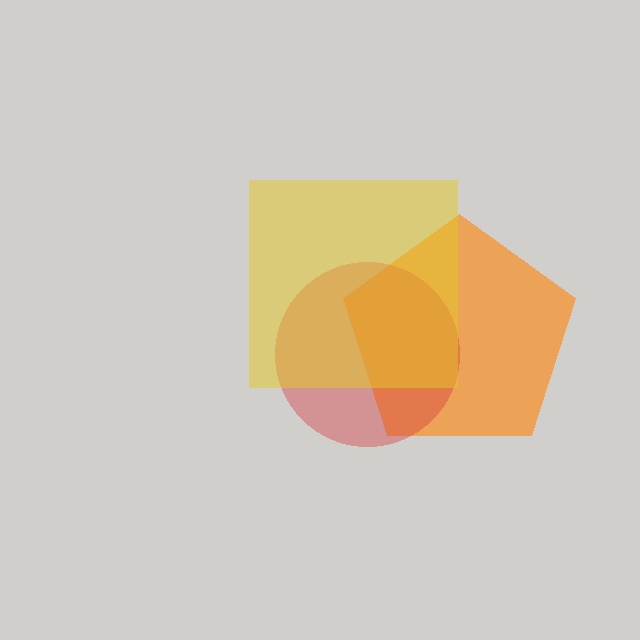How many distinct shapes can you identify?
There are 3 distinct shapes: an orange pentagon, a red circle, a yellow square.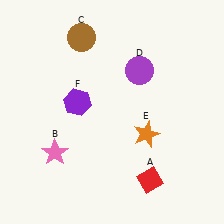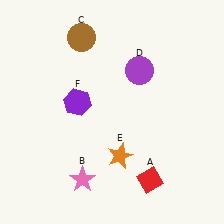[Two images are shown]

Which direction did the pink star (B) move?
The pink star (B) moved right.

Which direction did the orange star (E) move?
The orange star (E) moved left.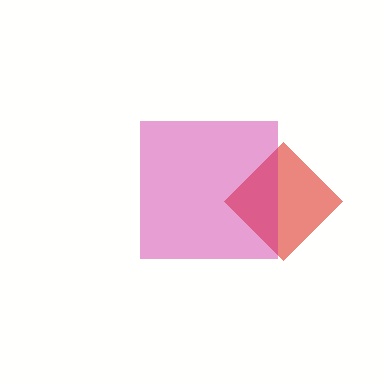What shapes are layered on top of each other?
The layered shapes are: a red diamond, a magenta square.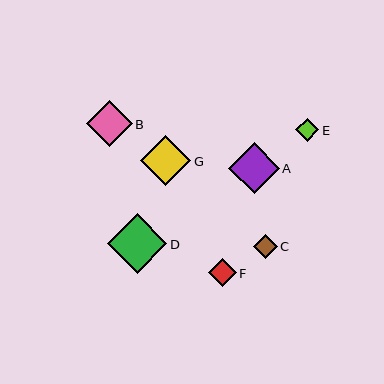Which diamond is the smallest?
Diamond E is the smallest with a size of approximately 23 pixels.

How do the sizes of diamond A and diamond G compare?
Diamond A and diamond G are approximately the same size.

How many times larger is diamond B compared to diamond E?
Diamond B is approximately 2.0 times the size of diamond E.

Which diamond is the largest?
Diamond D is the largest with a size of approximately 59 pixels.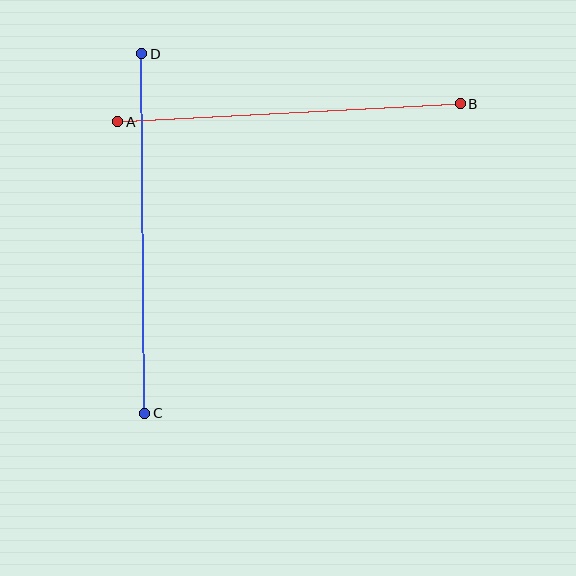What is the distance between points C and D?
The distance is approximately 359 pixels.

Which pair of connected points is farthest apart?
Points C and D are farthest apart.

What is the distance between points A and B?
The distance is approximately 343 pixels.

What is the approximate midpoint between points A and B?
The midpoint is at approximately (289, 113) pixels.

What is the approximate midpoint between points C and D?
The midpoint is at approximately (143, 234) pixels.